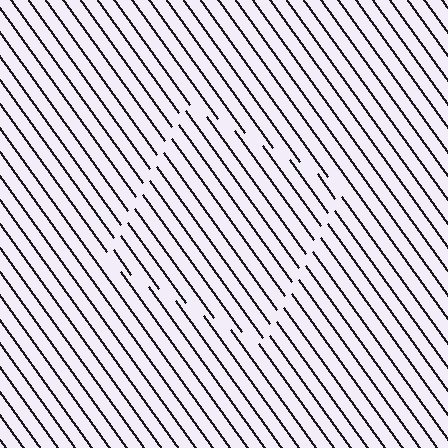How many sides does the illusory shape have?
4 sides — the line-ends trace a square.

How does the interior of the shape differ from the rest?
The interior of the shape contains the same grating, shifted by half a period — the contour is defined by the phase discontinuity where line-ends from the inner and outer gratings abut.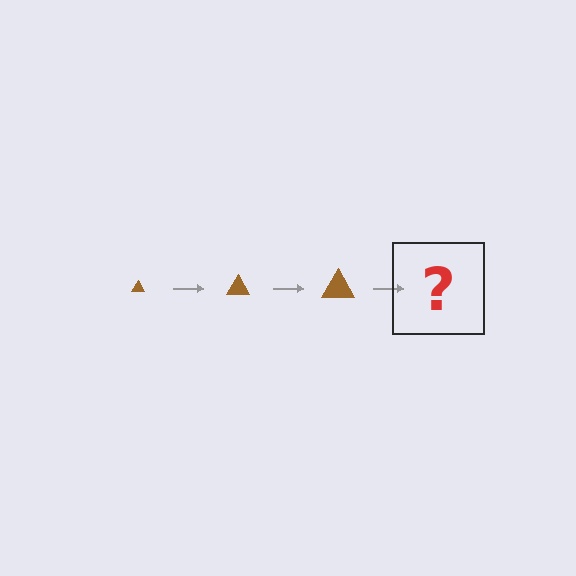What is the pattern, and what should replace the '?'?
The pattern is that the triangle gets progressively larger each step. The '?' should be a brown triangle, larger than the previous one.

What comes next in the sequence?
The next element should be a brown triangle, larger than the previous one.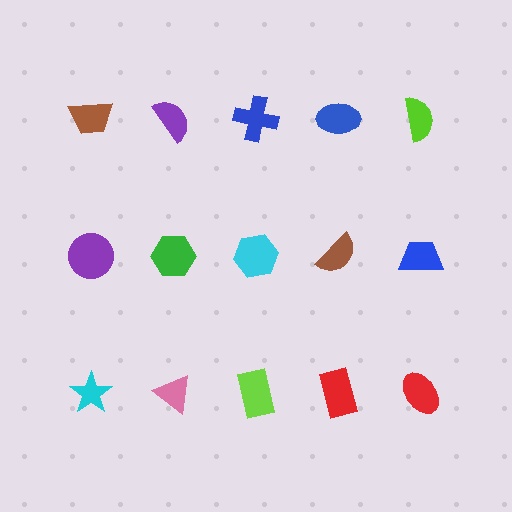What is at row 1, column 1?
A brown trapezoid.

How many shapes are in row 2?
5 shapes.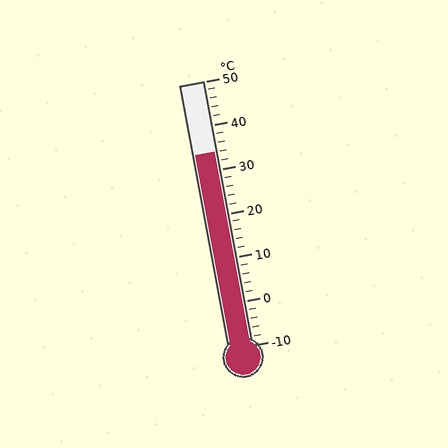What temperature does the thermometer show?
The thermometer shows approximately 34°C.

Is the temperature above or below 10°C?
The temperature is above 10°C.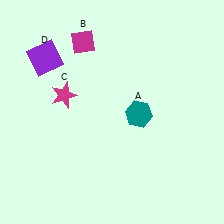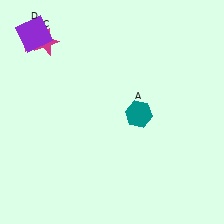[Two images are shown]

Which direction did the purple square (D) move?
The purple square (D) moved up.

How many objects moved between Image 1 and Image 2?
3 objects moved between the two images.